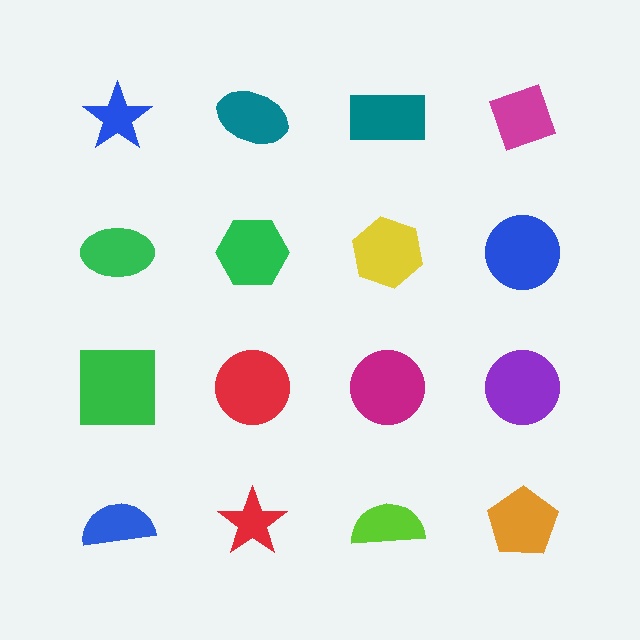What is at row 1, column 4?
A magenta diamond.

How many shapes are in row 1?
4 shapes.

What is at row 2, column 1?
A green ellipse.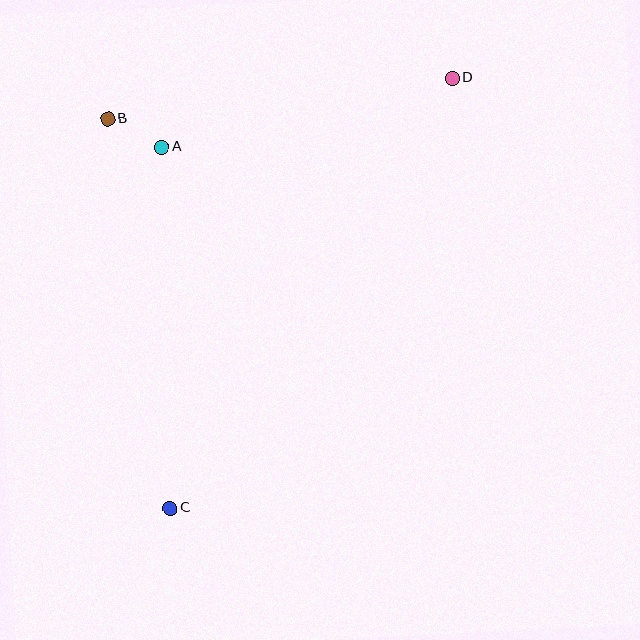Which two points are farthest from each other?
Points C and D are farthest from each other.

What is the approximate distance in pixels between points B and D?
The distance between B and D is approximately 347 pixels.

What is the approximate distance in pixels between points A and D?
The distance between A and D is approximately 298 pixels.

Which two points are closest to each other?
Points A and B are closest to each other.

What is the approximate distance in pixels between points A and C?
The distance between A and C is approximately 361 pixels.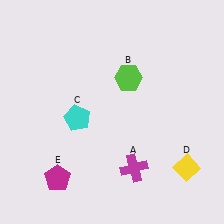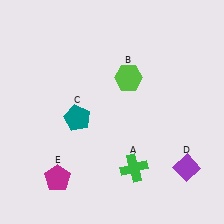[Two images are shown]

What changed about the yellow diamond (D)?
In Image 1, D is yellow. In Image 2, it changed to purple.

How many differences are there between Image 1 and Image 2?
There are 3 differences between the two images.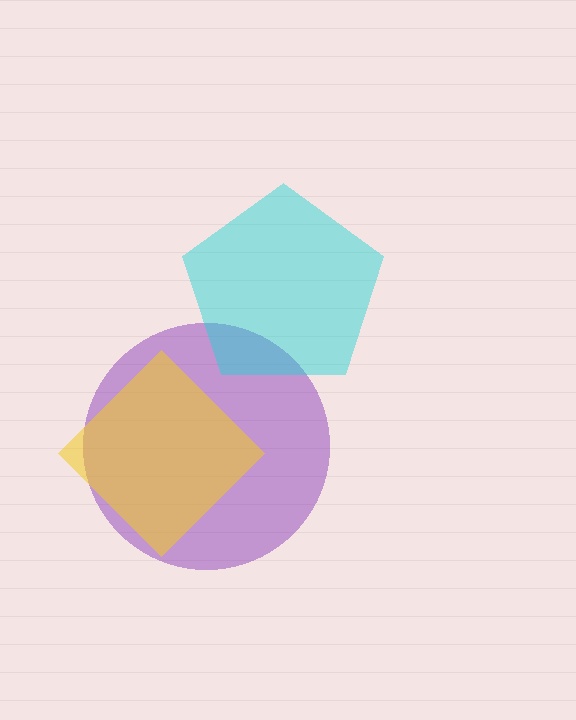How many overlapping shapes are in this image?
There are 3 overlapping shapes in the image.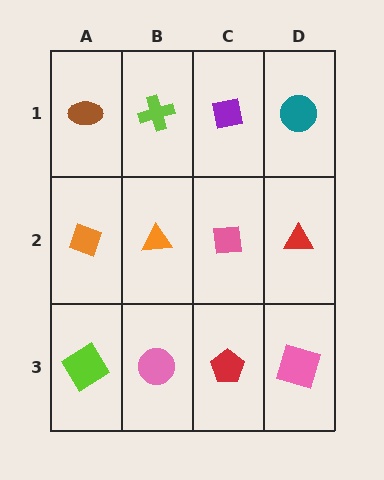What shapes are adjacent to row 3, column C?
A pink square (row 2, column C), a pink circle (row 3, column B), a pink square (row 3, column D).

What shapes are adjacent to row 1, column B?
An orange triangle (row 2, column B), a brown ellipse (row 1, column A), a purple square (row 1, column C).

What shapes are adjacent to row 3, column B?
An orange triangle (row 2, column B), a lime diamond (row 3, column A), a red pentagon (row 3, column C).